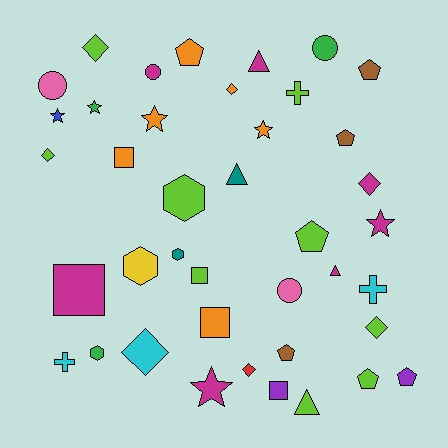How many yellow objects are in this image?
There is 1 yellow object.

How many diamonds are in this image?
There are 7 diamonds.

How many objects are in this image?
There are 40 objects.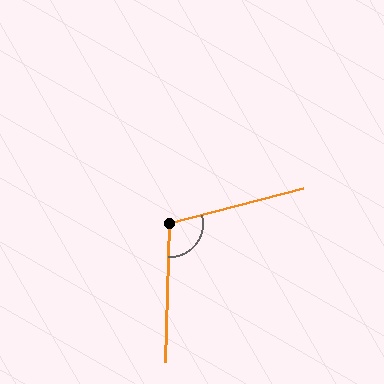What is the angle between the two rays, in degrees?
Approximately 107 degrees.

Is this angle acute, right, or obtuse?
It is obtuse.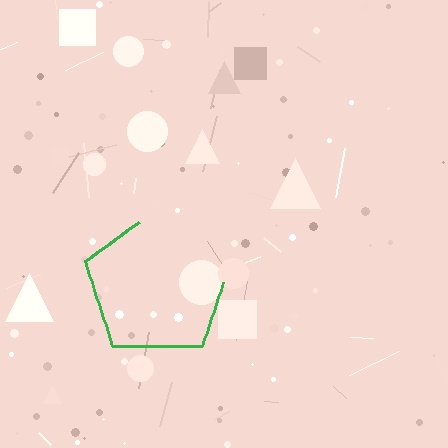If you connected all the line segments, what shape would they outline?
They would outline a pentagon.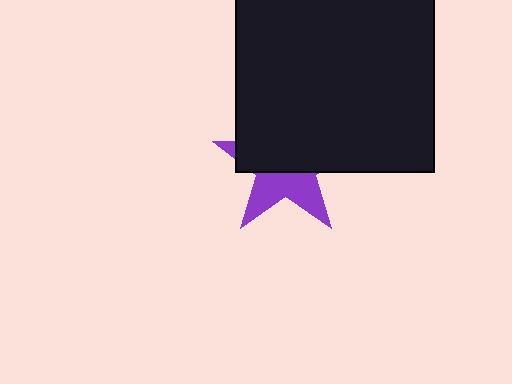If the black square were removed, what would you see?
You would see the complete purple star.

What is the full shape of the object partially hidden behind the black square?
The partially hidden object is a purple star.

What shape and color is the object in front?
The object in front is a black square.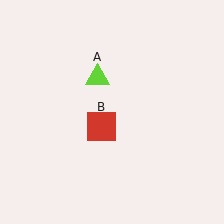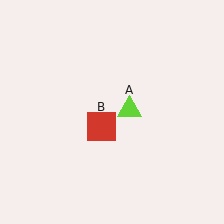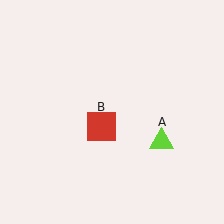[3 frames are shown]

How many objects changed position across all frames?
1 object changed position: lime triangle (object A).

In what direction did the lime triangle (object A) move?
The lime triangle (object A) moved down and to the right.